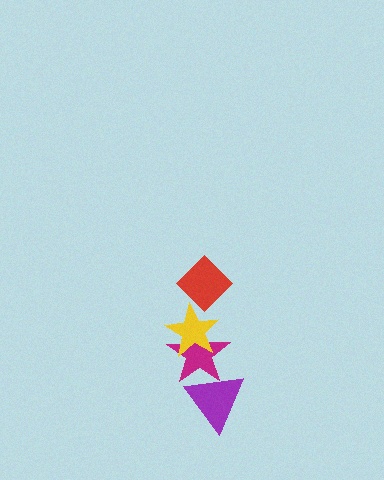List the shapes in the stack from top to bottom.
From top to bottom: the red diamond, the yellow star, the magenta star, the purple triangle.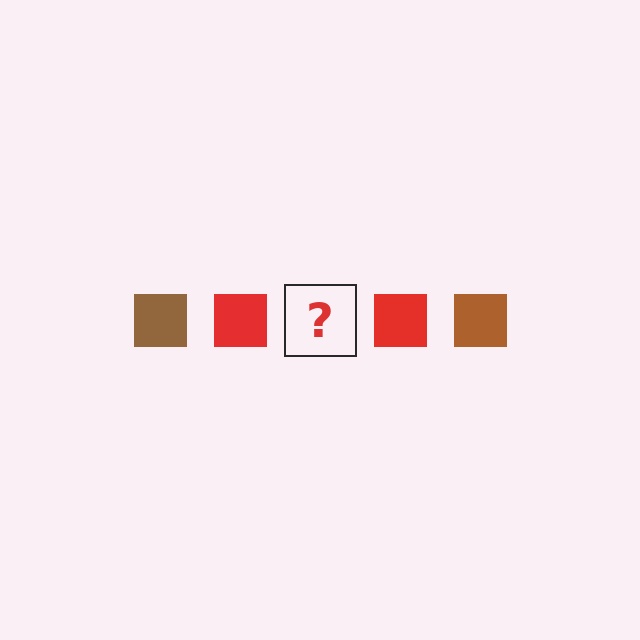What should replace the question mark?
The question mark should be replaced with a brown square.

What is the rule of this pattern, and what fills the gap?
The rule is that the pattern cycles through brown, red squares. The gap should be filled with a brown square.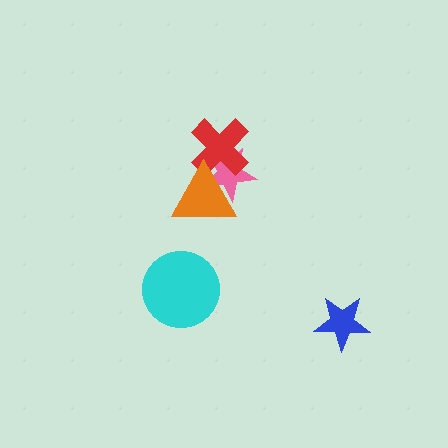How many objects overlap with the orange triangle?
2 objects overlap with the orange triangle.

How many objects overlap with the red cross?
2 objects overlap with the red cross.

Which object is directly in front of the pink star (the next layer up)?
The red cross is directly in front of the pink star.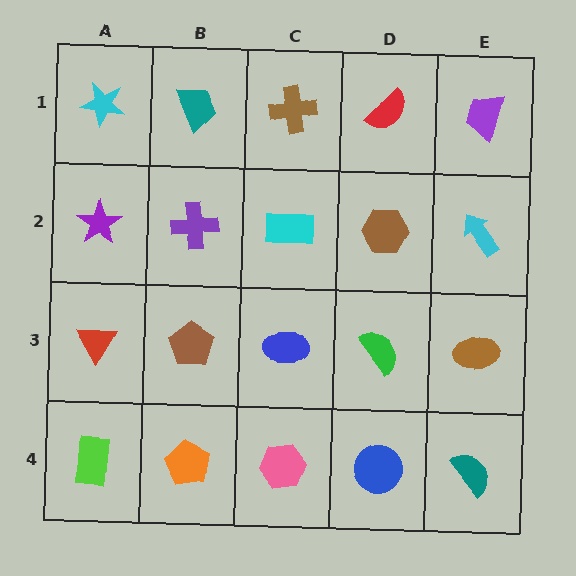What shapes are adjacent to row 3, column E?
A cyan arrow (row 2, column E), a teal semicircle (row 4, column E), a green semicircle (row 3, column D).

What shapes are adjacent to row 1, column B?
A purple cross (row 2, column B), a cyan star (row 1, column A), a brown cross (row 1, column C).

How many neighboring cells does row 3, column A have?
3.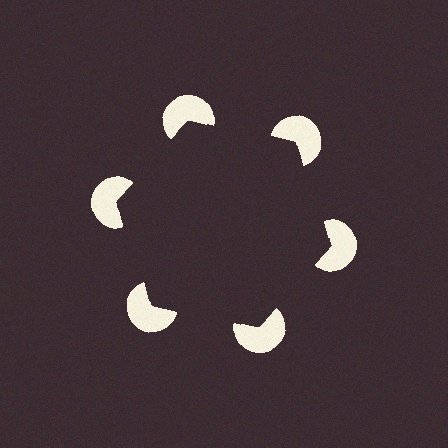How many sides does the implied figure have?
6 sides.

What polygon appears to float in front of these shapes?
An illusory hexagon — its edges are inferred from the aligned wedge cuts in the pac-man discs, not physically drawn.